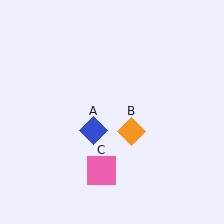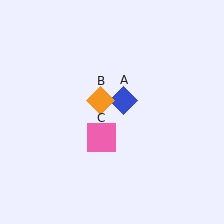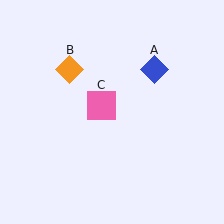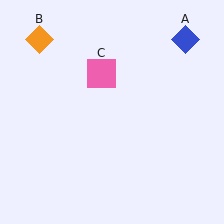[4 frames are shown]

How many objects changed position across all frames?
3 objects changed position: blue diamond (object A), orange diamond (object B), pink square (object C).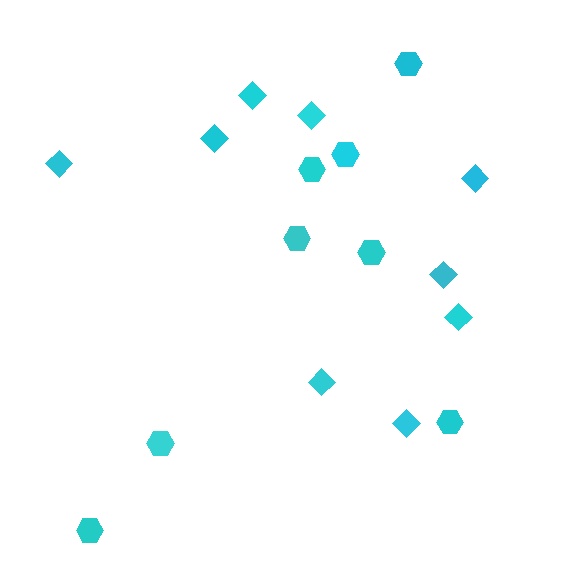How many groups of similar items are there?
There are 2 groups: one group of diamonds (9) and one group of hexagons (8).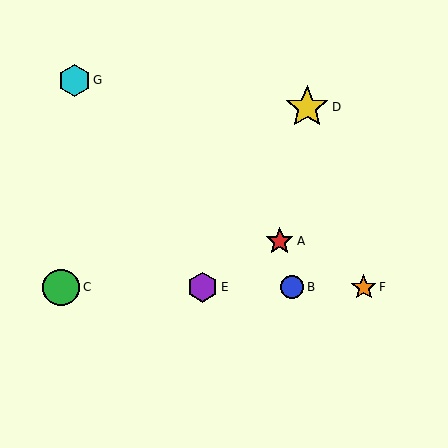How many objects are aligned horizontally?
4 objects (B, C, E, F) are aligned horizontally.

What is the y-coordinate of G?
Object G is at y≈80.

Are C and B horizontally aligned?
Yes, both are at y≈287.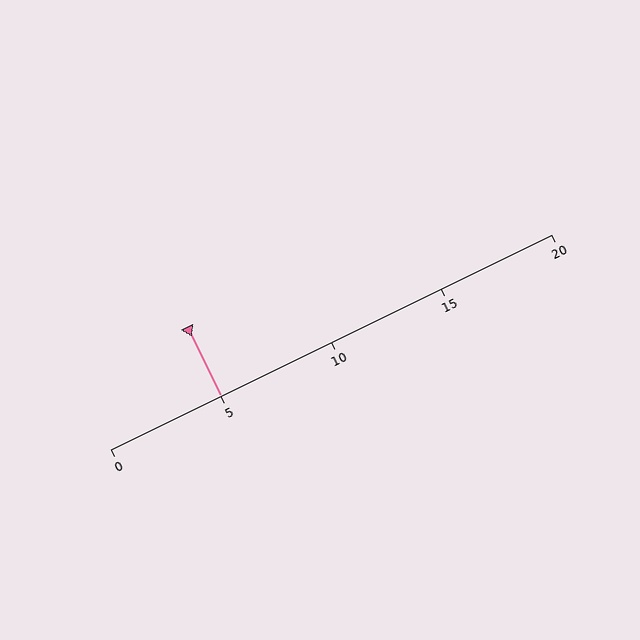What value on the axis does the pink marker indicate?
The marker indicates approximately 5.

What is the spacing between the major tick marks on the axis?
The major ticks are spaced 5 apart.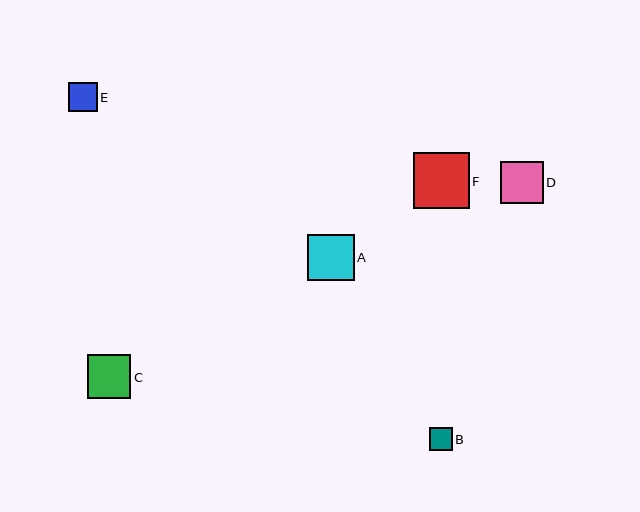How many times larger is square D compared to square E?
Square D is approximately 1.5 times the size of square E.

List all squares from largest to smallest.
From largest to smallest: F, A, C, D, E, B.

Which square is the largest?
Square F is the largest with a size of approximately 56 pixels.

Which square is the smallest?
Square B is the smallest with a size of approximately 23 pixels.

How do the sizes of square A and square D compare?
Square A and square D are approximately the same size.